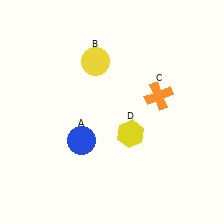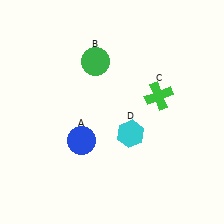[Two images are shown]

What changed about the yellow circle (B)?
In Image 1, B is yellow. In Image 2, it changed to green.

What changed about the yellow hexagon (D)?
In Image 1, D is yellow. In Image 2, it changed to cyan.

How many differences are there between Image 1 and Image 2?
There are 3 differences between the two images.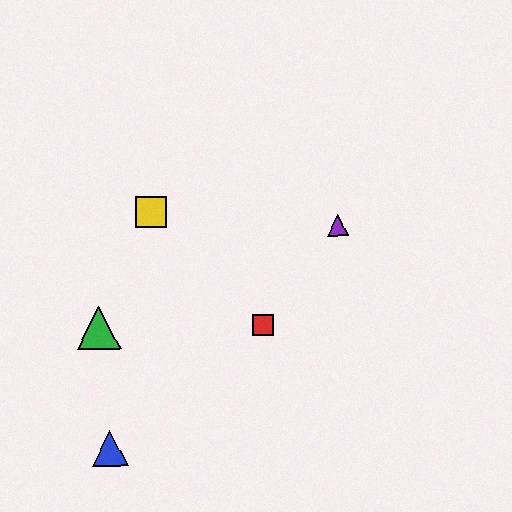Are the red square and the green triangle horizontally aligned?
Yes, both are at y≈325.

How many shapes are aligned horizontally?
2 shapes (the red square, the green triangle) are aligned horizontally.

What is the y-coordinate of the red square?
The red square is at y≈325.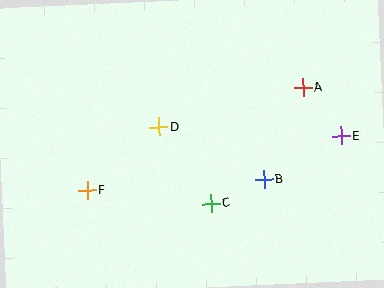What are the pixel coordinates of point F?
Point F is at (87, 190).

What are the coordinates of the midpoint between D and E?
The midpoint between D and E is at (250, 132).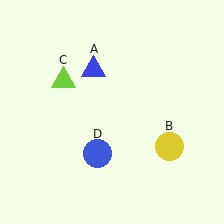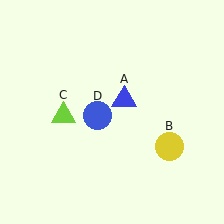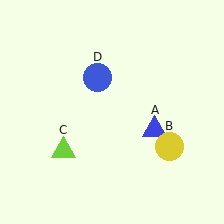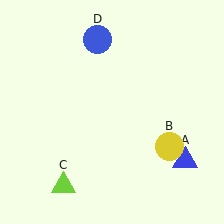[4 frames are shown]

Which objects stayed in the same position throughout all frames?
Yellow circle (object B) remained stationary.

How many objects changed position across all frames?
3 objects changed position: blue triangle (object A), lime triangle (object C), blue circle (object D).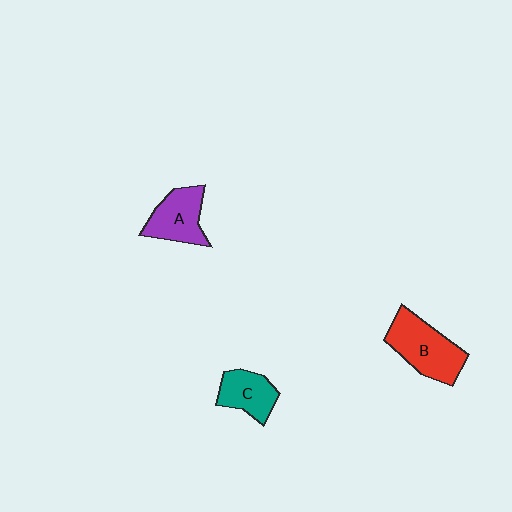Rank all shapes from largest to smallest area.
From largest to smallest: B (red), A (purple), C (teal).